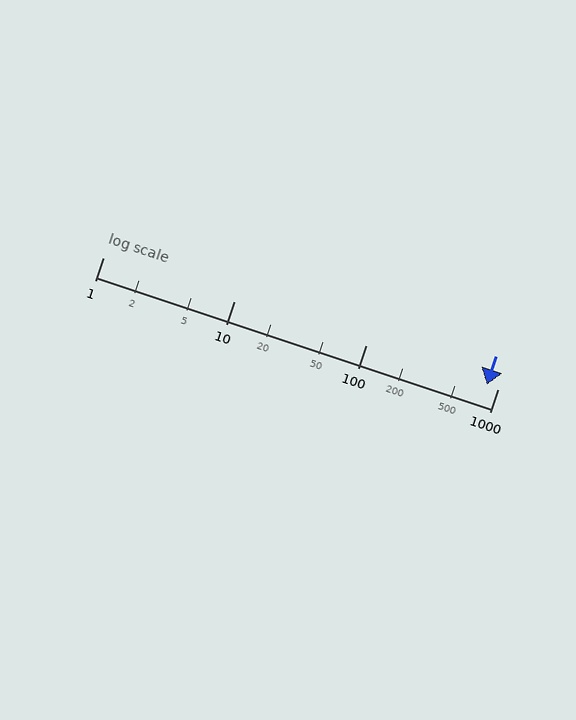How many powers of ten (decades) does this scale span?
The scale spans 3 decades, from 1 to 1000.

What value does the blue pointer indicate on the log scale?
The pointer indicates approximately 830.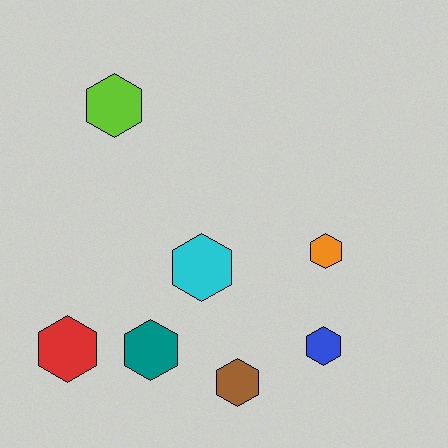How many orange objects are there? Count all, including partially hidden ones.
There is 1 orange object.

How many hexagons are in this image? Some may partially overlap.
There are 7 hexagons.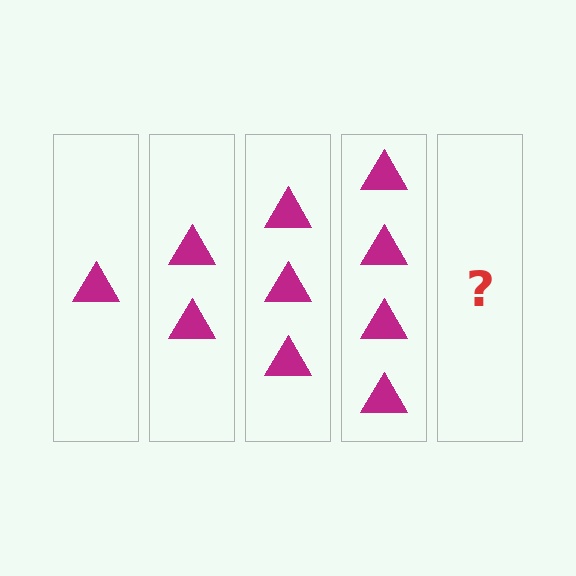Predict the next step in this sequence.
The next step is 5 triangles.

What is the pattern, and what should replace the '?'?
The pattern is that each step adds one more triangle. The '?' should be 5 triangles.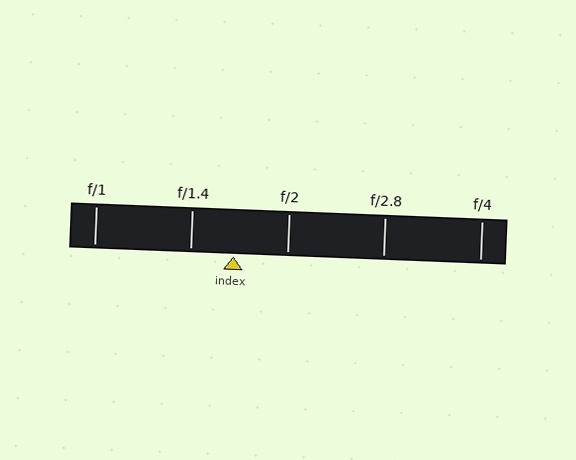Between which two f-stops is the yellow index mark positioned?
The index mark is between f/1.4 and f/2.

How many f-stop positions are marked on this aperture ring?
There are 5 f-stop positions marked.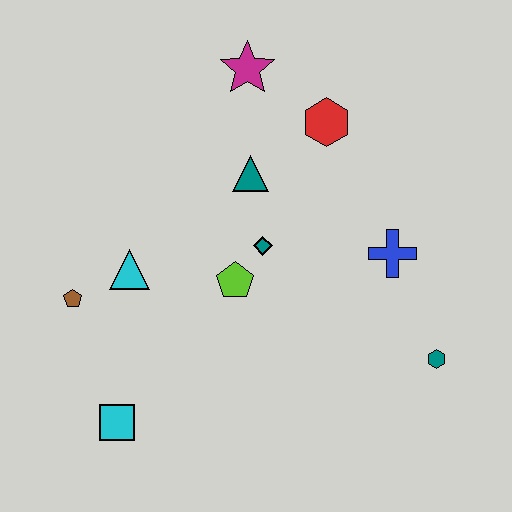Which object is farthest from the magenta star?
The cyan square is farthest from the magenta star.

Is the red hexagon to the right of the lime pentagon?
Yes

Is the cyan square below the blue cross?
Yes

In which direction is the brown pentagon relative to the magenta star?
The brown pentagon is below the magenta star.